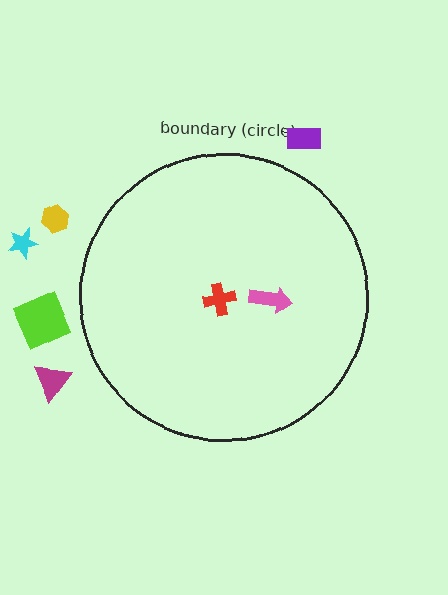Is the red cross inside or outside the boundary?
Inside.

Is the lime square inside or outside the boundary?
Outside.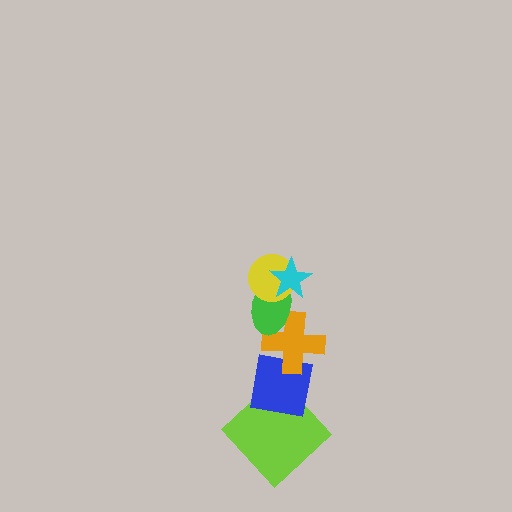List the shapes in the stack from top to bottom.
From top to bottom: the cyan star, the yellow circle, the green ellipse, the orange cross, the blue square, the lime diamond.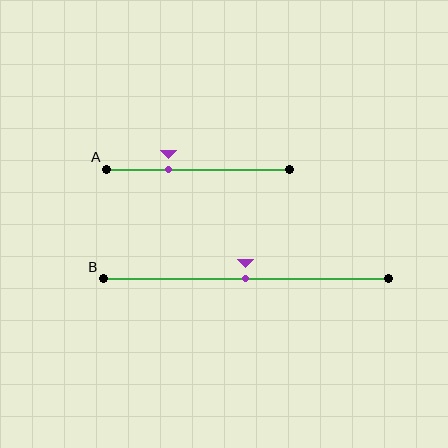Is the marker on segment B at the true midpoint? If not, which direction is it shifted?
Yes, the marker on segment B is at the true midpoint.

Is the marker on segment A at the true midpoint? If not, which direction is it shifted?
No, the marker on segment A is shifted to the left by about 16% of the segment length.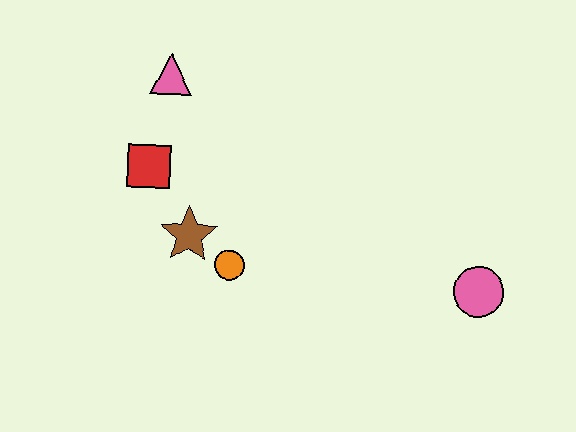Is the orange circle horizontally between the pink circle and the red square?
Yes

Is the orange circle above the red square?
No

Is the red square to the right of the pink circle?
No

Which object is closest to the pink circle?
The orange circle is closest to the pink circle.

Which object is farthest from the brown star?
The pink circle is farthest from the brown star.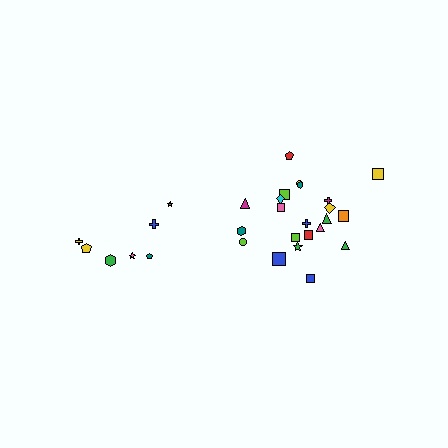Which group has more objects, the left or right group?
The right group.